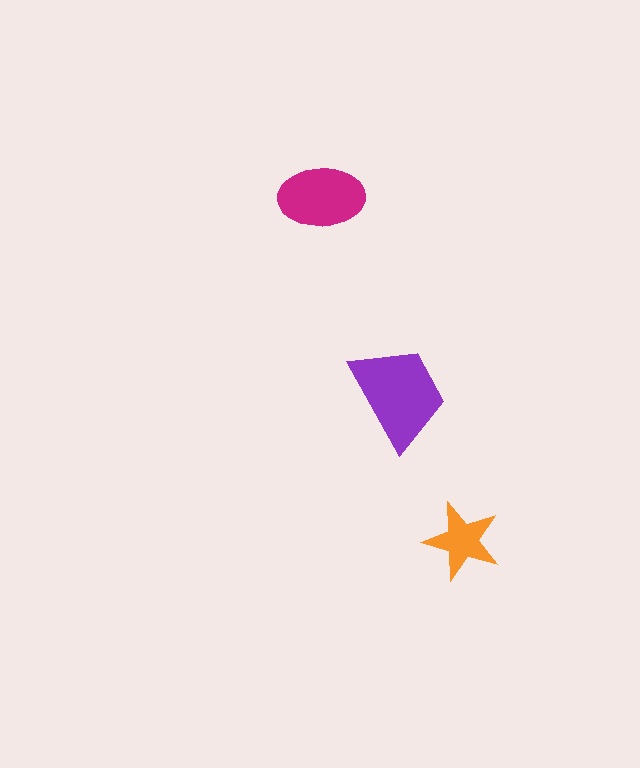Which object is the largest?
The purple trapezoid.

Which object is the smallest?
The orange star.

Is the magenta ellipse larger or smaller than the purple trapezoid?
Smaller.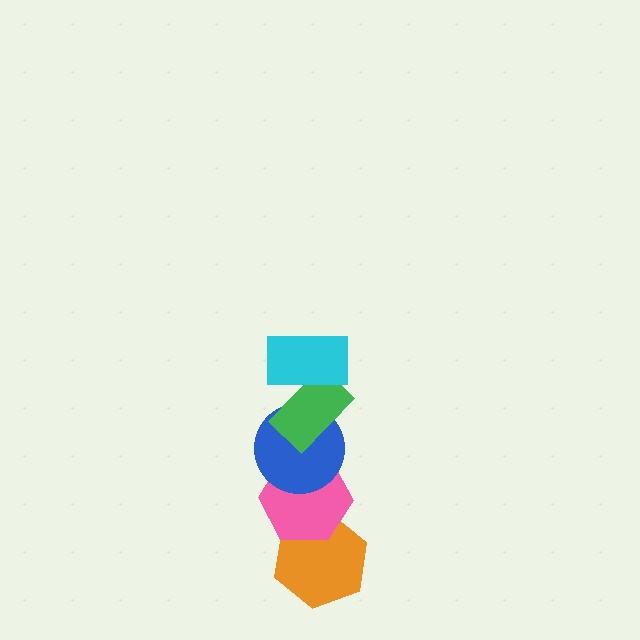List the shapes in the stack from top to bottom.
From top to bottom: the cyan rectangle, the green rectangle, the blue circle, the pink hexagon, the orange hexagon.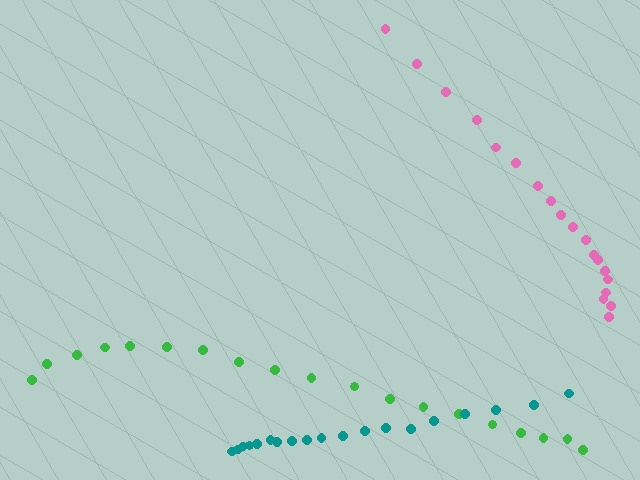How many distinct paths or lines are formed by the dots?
There are 3 distinct paths.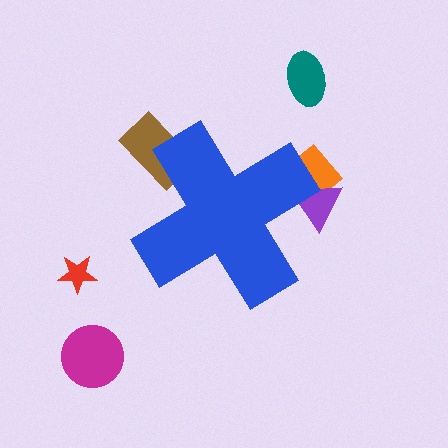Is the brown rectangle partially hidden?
Yes, the brown rectangle is partially hidden behind the blue cross.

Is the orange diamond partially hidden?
Yes, the orange diamond is partially hidden behind the blue cross.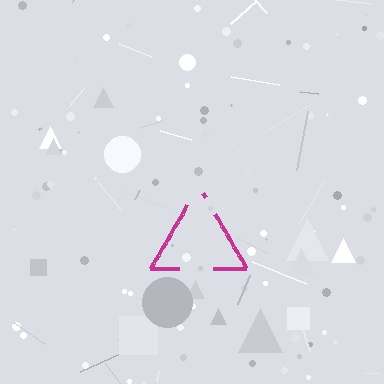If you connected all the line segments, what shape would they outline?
They would outline a triangle.